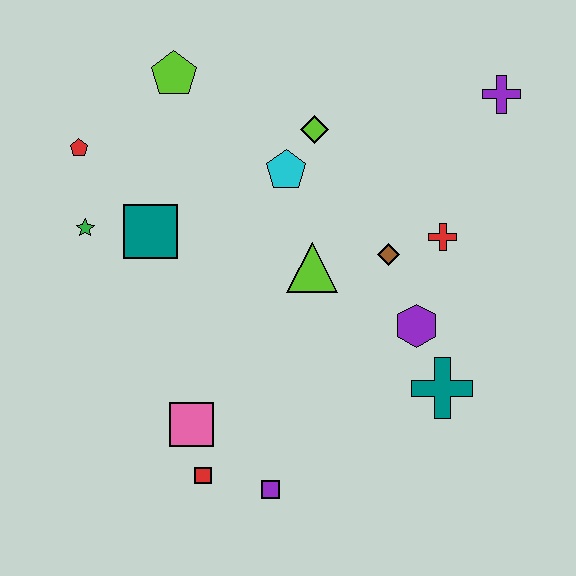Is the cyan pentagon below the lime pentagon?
Yes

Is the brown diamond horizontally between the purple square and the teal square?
No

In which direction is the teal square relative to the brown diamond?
The teal square is to the left of the brown diamond.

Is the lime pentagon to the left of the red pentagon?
No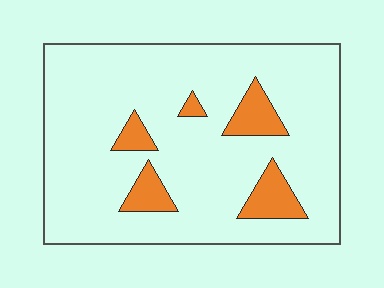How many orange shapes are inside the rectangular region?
5.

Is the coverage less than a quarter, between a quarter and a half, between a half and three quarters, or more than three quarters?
Less than a quarter.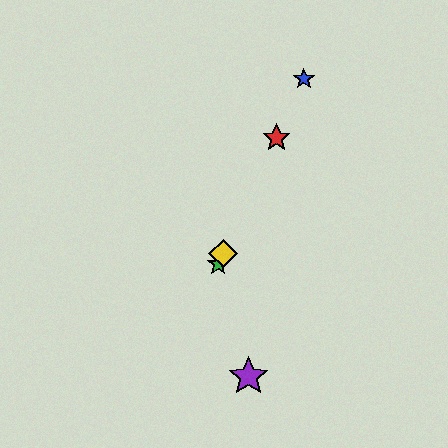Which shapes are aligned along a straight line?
The red star, the blue star, the green star, the yellow diamond are aligned along a straight line.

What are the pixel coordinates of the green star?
The green star is at (218, 264).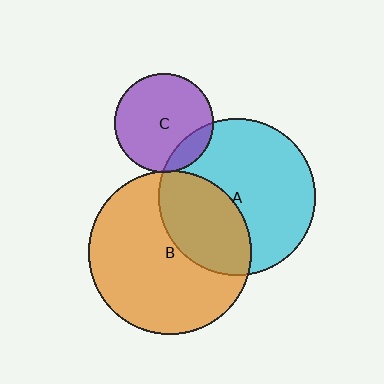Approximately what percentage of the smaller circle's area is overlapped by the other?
Approximately 15%.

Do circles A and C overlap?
Yes.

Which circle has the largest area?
Circle B (orange).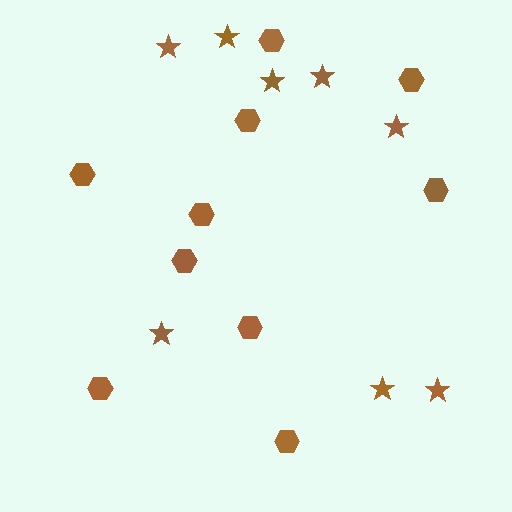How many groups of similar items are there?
There are 2 groups: one group of hexagons (10) and one group of stars (8).